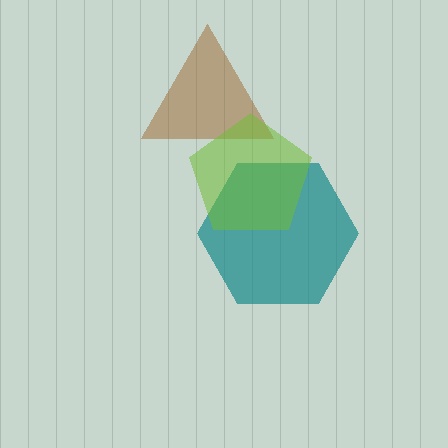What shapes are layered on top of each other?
The layered shapes are: a brown triangle, a teal hexagon, a lime pentagon.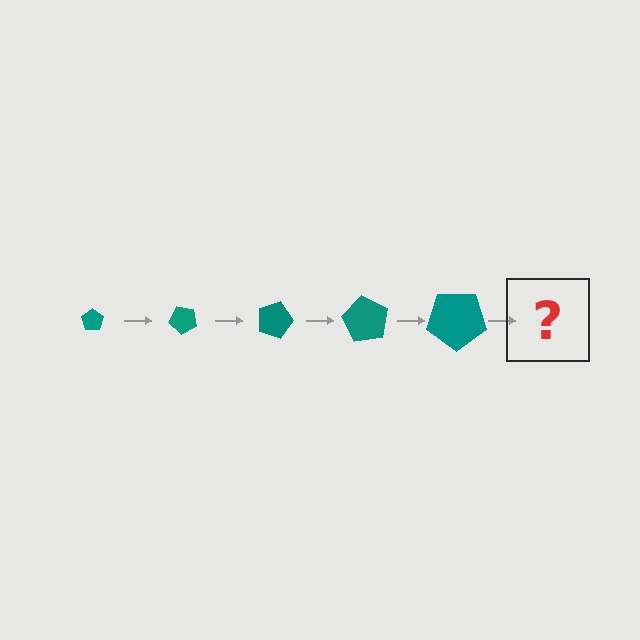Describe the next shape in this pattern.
It should be a pentagon, larger than the previous one and rotated 225 degrees from the start.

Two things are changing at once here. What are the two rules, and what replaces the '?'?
The two rules are that the pentagon grows larger each step and it rotates 45 degrees each step. The '?' should be a pentagon, larger than the previous one and rotated 225 degrees from the start.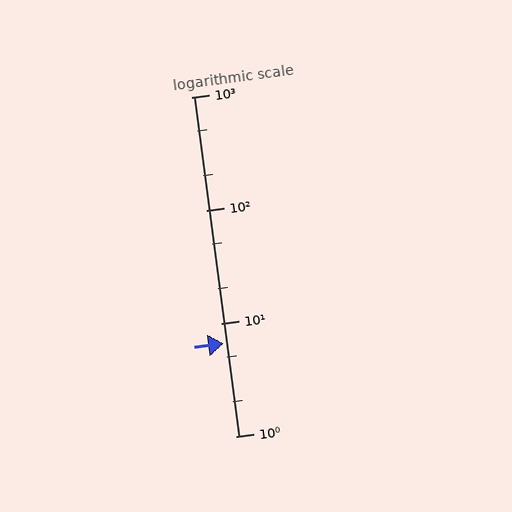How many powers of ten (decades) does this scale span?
The scale spans 3 decades, from 1 to 1000.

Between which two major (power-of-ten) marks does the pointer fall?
The pointer is between 1 and 10.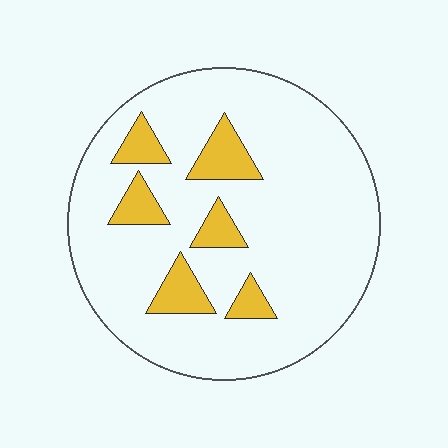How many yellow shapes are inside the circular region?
6.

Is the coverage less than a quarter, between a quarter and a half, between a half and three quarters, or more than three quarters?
Less than a quarter.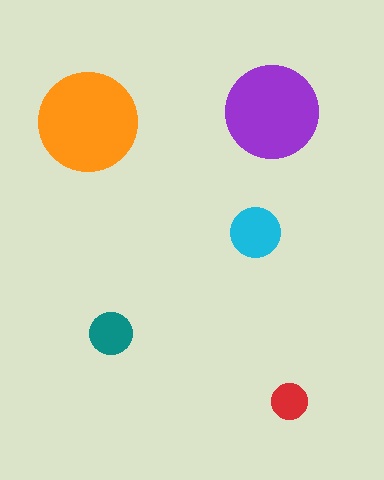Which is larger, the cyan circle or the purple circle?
The purple one.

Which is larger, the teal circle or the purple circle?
The purple one.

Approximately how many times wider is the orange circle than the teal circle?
About 2.5 times wider.